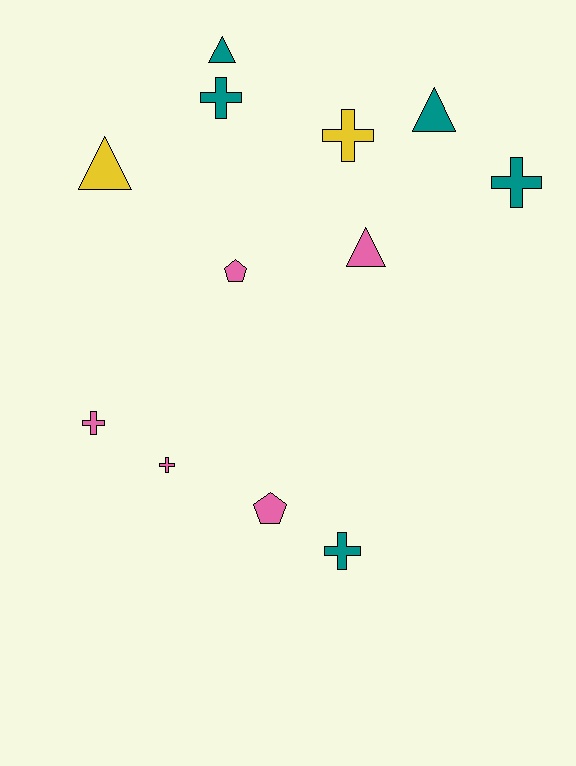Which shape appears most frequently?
Cross, with 6 objects.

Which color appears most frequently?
Teal, with 5 objects.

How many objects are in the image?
There are 12 objects.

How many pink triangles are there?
There is 1 pink triangle.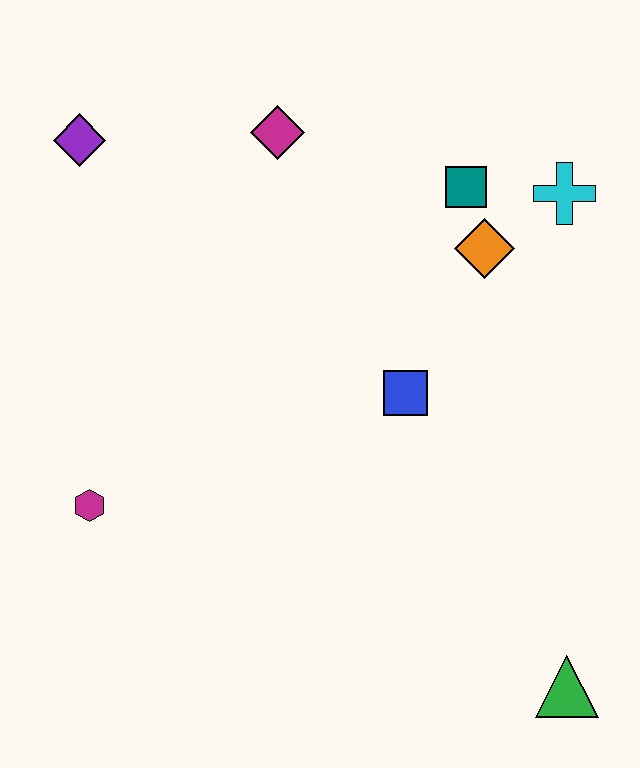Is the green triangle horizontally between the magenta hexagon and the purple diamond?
No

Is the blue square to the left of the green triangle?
Yes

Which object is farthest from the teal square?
The green triangle is farthest from the teal square.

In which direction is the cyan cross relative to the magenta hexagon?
The cyan cross is to the right of the magenta hexagon.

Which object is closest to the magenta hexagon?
The blue square is closest to the magenta hexagon.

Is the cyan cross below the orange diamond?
No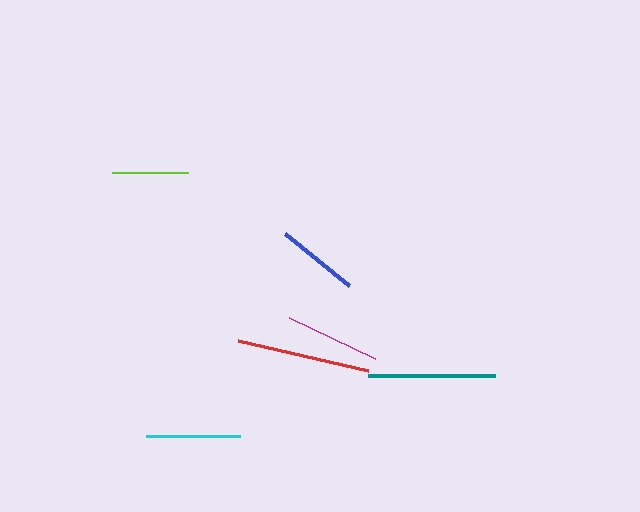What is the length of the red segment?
The red segment is approximately 133 pixels long.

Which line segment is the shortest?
The lime line is the shortest at approximately 76 pixels.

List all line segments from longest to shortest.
From longest to shortest: red, teal, magenta, cyan, blue, lime.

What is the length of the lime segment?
The lime segment is approximately 76 pixels long.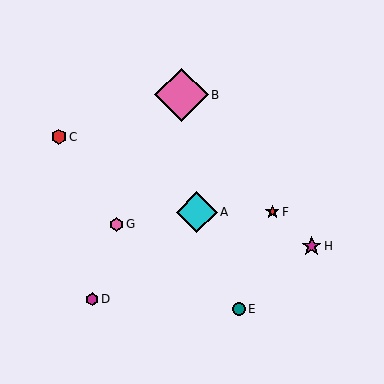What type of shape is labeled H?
Shape H is a magenta star.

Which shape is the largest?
The pink diamond (labeled B) is the largest.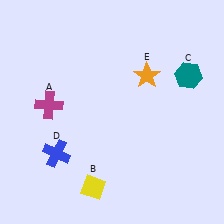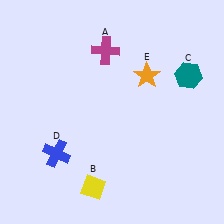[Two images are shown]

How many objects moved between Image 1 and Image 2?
1 object moved between the two images.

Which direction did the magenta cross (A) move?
The magenta cross (A) moved right.